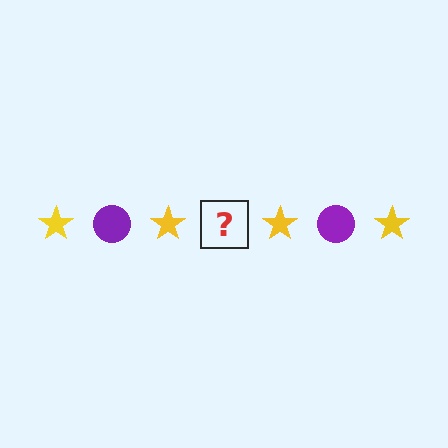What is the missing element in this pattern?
The missing element is a purple circle.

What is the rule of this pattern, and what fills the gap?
The rule is that the pattern alternates between yellow star and purple circle. The gap should be filled with a purple circle.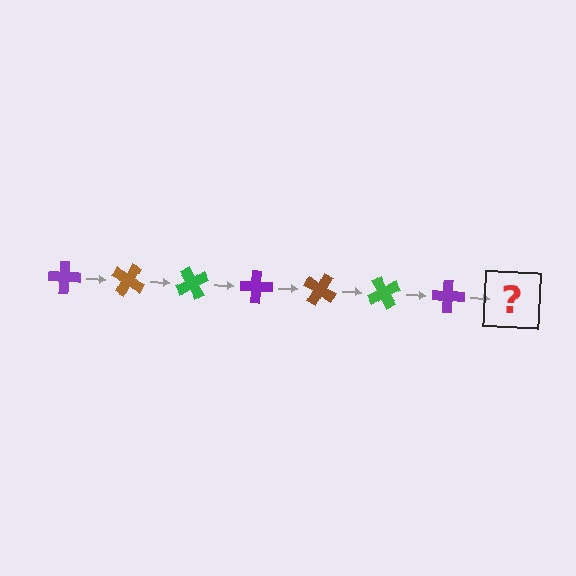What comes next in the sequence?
The next element should be a brown cross, rotated 210 degrees from the start.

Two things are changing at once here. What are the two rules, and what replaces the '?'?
The two rules are that it rotates 30 degrees each step and the color cycles through purple, brown, and green. The '?' should be a brown cross, rotated 210 degrees from the start.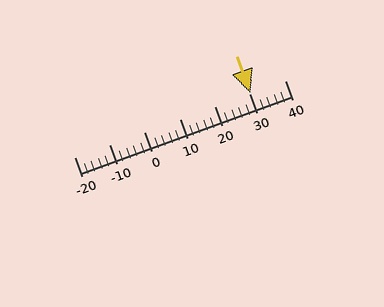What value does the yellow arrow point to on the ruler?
The yellow arrow points to approximately 30.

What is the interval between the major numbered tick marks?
The major tick marks are spaced 10 units apart.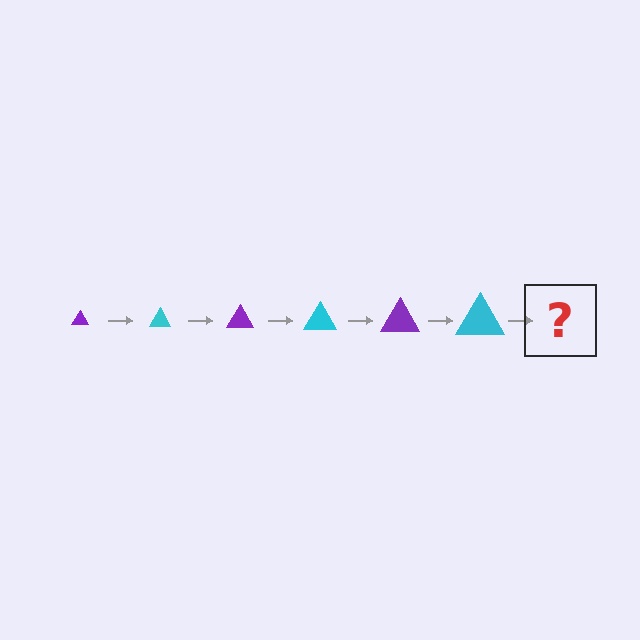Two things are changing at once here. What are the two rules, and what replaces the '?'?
The two rules are that the triangle grows larger each step and the color cycles through purple and cyan. The '?' should be a purple triangle, larger than the previous one.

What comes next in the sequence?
The next element should be a purple triangle, larger than the previous one.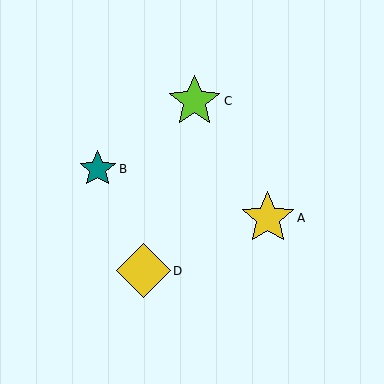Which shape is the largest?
The yellow diamond (labeled D) is the largest.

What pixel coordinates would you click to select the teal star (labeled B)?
Click at (98, 169) to select the teal star B.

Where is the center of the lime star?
The center of the lime star is at (195, 101).